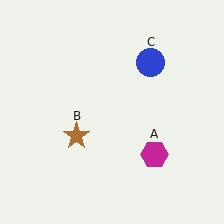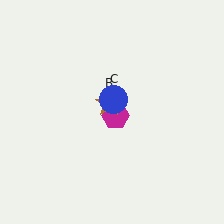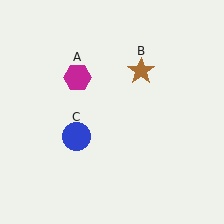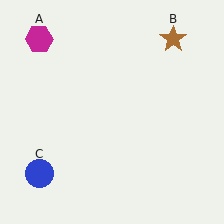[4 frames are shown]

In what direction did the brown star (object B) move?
The brown star (object B) moved up and to the right.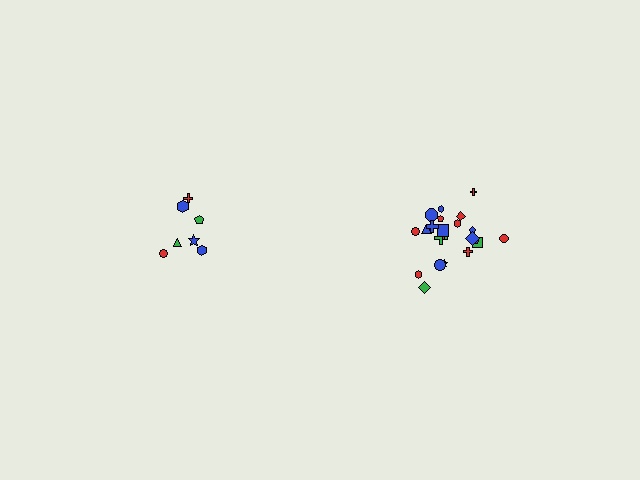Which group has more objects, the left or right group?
The right group.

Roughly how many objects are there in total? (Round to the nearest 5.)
Roughly 30 objects in total.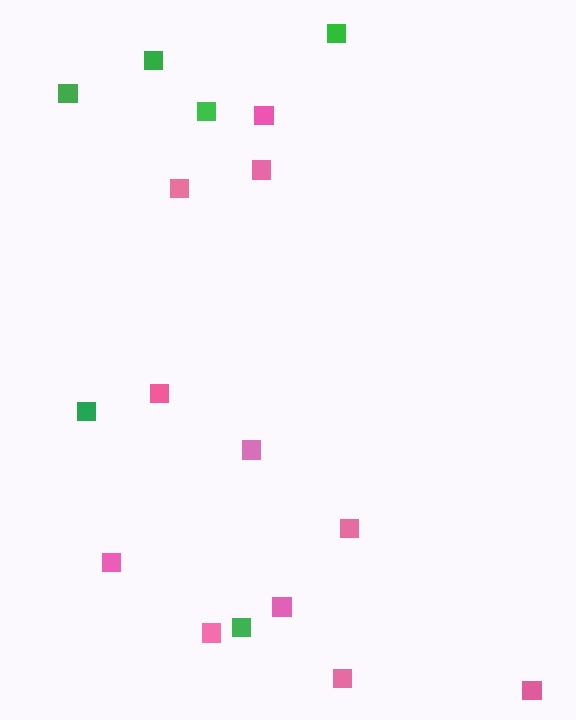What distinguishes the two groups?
There are 2 groups: one group of green squares (6) and one group of pink squares (11).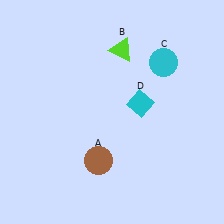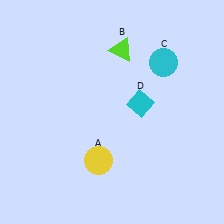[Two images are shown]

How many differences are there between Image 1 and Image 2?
There is 1 difference between the two images.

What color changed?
The circle (A) changed from brown in Image 1 to yellow in Image 2.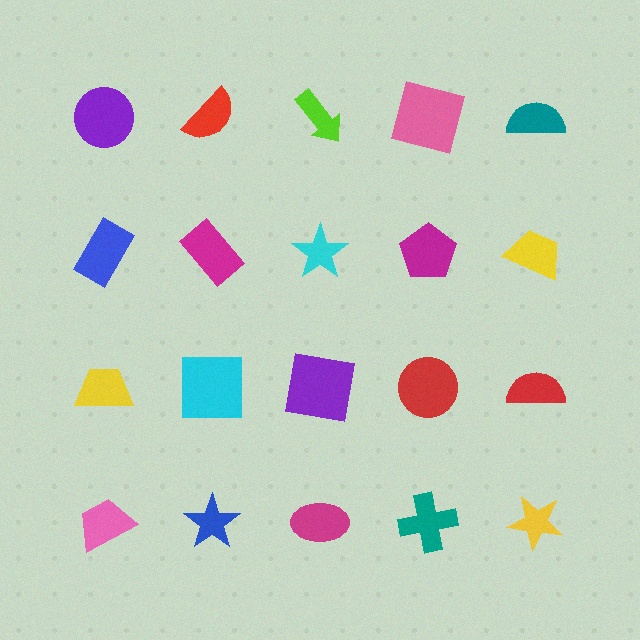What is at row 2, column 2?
A magenta rectangle.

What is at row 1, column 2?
A red semicircle.